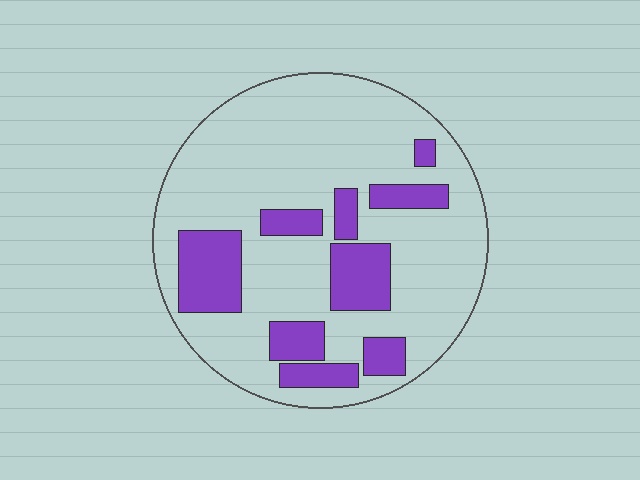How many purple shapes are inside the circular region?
9.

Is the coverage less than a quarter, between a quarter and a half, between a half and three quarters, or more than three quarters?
Less than a quarter.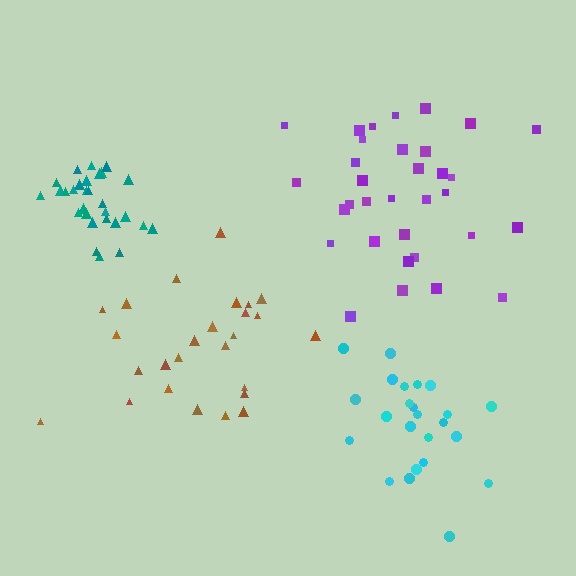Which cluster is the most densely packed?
Teal.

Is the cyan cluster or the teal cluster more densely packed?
Teal.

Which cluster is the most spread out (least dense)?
Brown.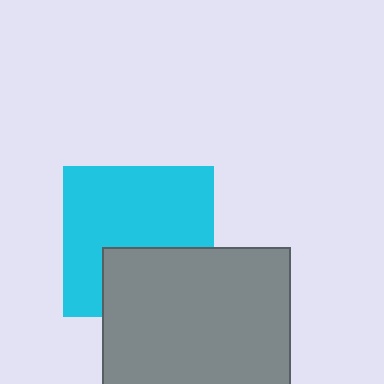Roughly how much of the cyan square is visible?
Most of it is visible (roughly 66%).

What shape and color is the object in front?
The object in front is a gray square.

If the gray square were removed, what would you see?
You would see the complete cyan square.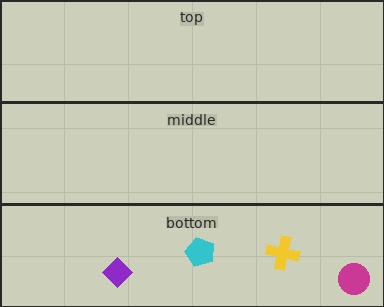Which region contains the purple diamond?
The bottom region.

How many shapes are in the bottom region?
4.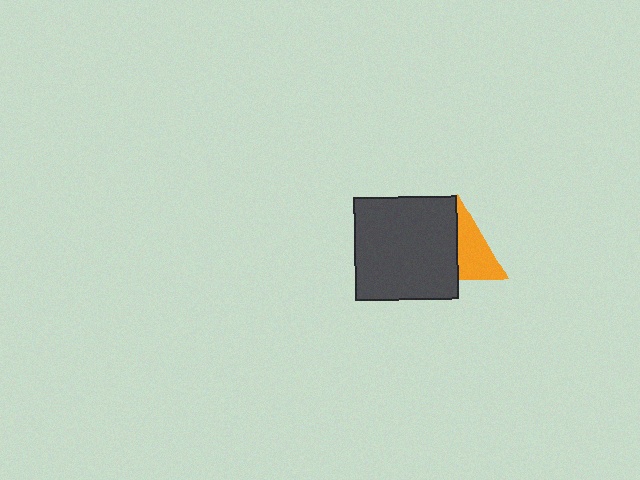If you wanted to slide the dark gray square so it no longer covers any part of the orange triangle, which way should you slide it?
Slide it left — that is the most direct way to separate the two shapes.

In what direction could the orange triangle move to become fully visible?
The orange triangle could move right. That would shift it out from behind the dark gray square entirely.